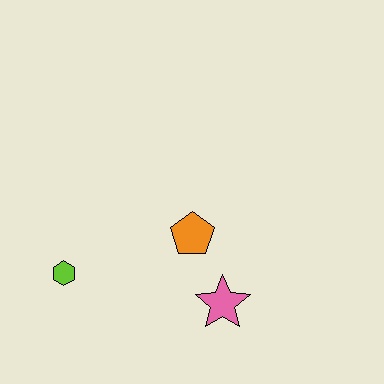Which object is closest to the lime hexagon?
The orange pentagon is closest to the lime hexagon.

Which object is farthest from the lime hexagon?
The pink star is farthest from the lime hexagon.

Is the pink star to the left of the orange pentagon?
No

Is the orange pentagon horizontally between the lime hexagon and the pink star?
Yes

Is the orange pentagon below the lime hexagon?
No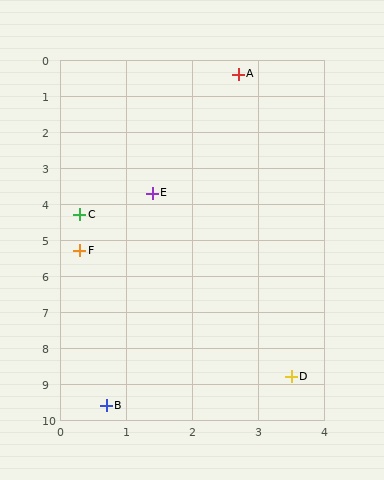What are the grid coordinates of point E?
Point E is at approximately (1.4, 3.7).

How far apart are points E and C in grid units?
Points E and C are about 1.3 grid units apart.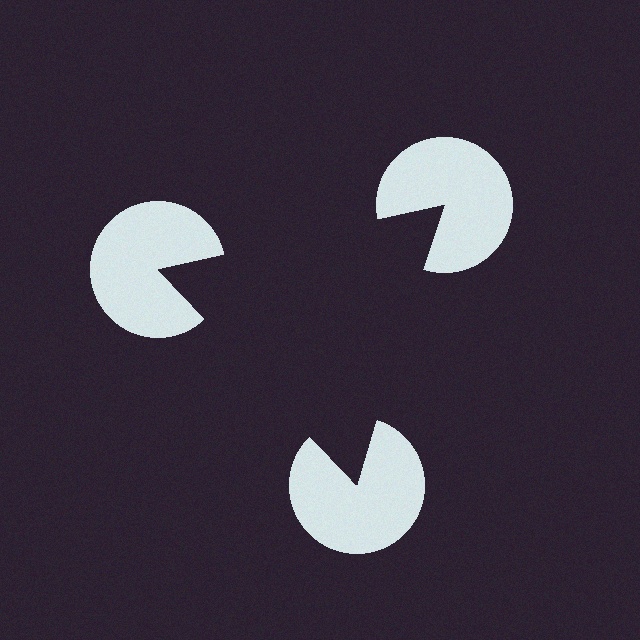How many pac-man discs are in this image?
There are 3 — one at each vertex of the illusory triangle.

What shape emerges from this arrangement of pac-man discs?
An illusory triangle — its edges are inferred from the aligned wedge cuts in the pac-man discs, not physically drawn.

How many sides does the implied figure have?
3 sides.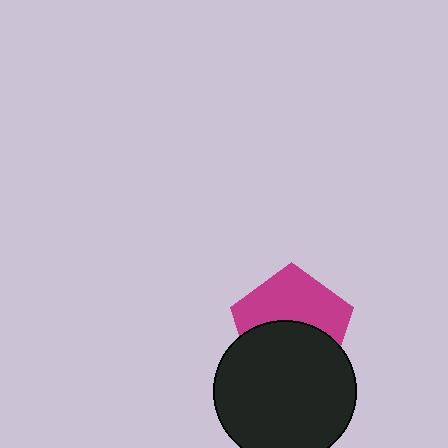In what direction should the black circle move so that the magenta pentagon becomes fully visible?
The black circle should move down. That is the shortest direction to clear the overlap and leave the magenta pentagon fully visible.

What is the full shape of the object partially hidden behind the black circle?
The partially hidden object is a magenta pentagon.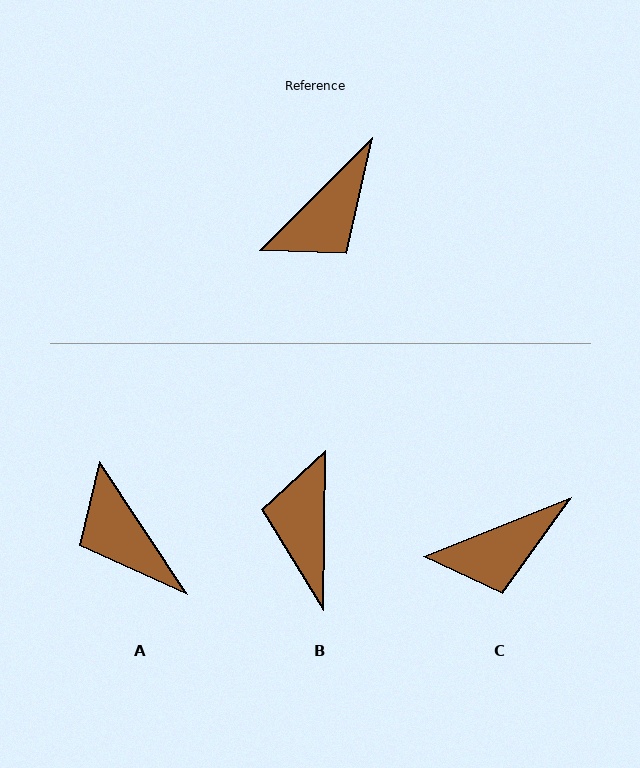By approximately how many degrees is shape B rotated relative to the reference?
Approximately 136 degrees clockwise.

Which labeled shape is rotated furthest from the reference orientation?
B, about 136 degrees away.